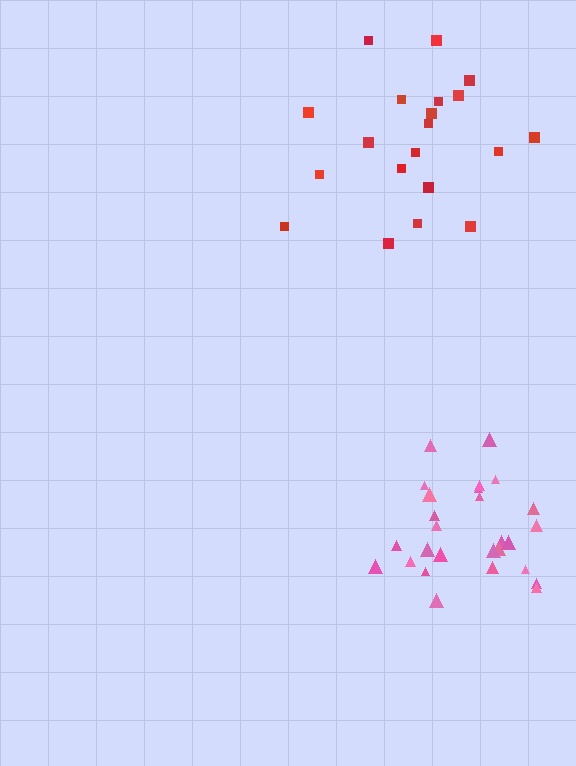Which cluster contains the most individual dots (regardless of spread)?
Pink (27).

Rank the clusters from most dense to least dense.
pink, red.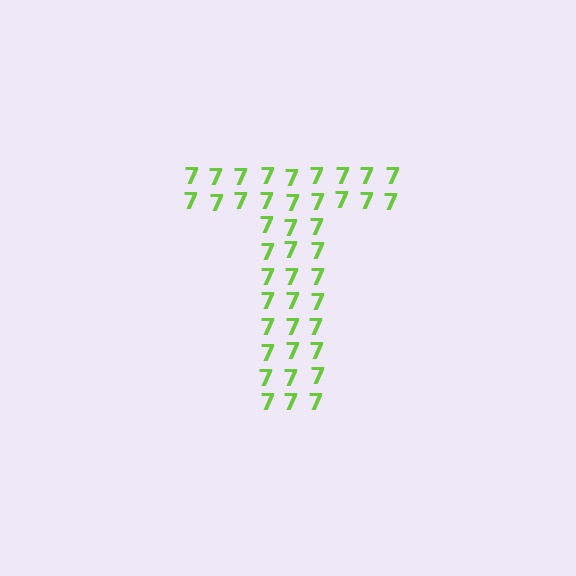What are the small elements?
The small elements are digit 7's.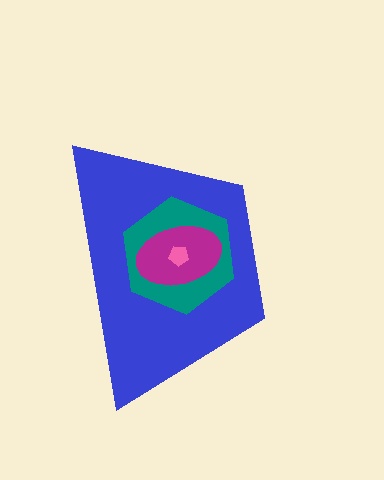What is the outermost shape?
The blue trapezoid.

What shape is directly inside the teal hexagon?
The magenta ellipse.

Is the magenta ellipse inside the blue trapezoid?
Yes.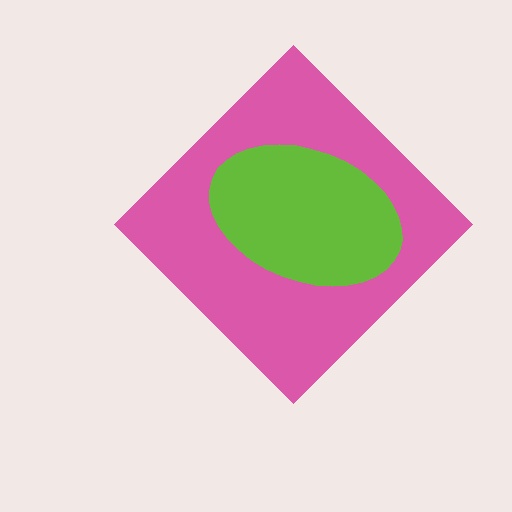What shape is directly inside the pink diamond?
The lime ellipse.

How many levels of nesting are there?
2.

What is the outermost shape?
The pink diamond.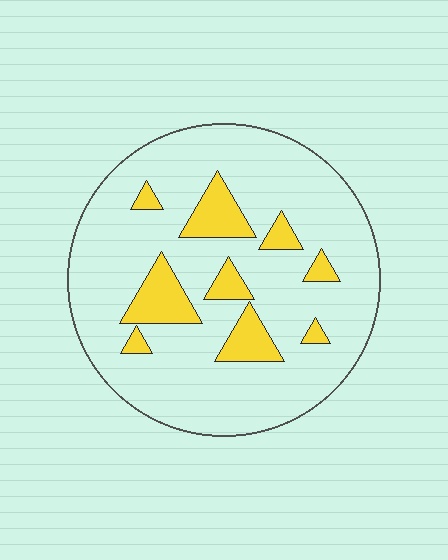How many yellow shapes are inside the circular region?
9.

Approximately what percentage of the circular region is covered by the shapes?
Approximately 15%.